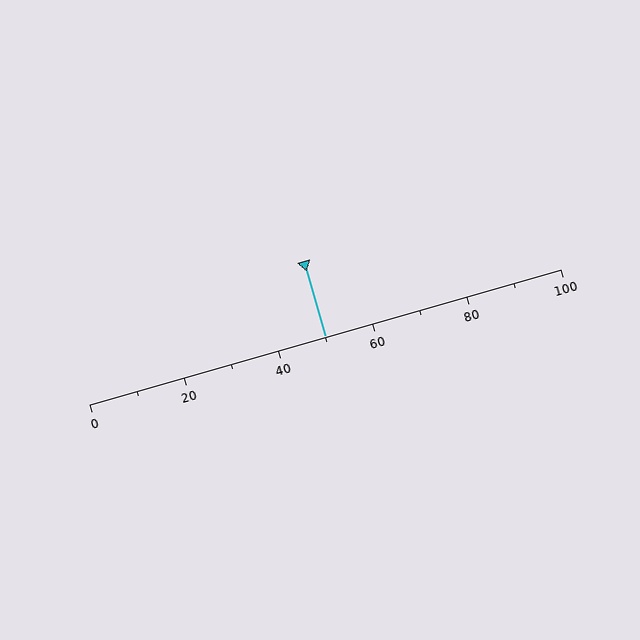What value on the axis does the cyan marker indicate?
The marker indicates approximately 50.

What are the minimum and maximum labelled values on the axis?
The axis runs from 0 to 100.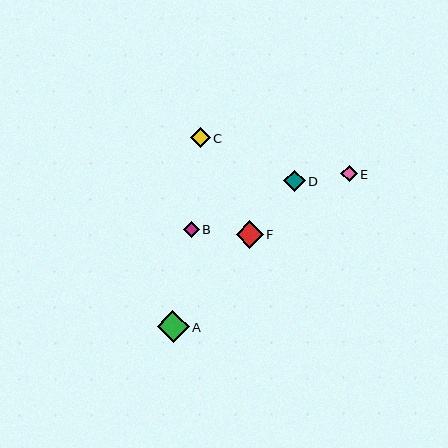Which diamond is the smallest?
Diamond B is the smallest with a size of approximately 16 pixels.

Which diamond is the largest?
Diamond A is the largest with a size of approximately 31 pixels.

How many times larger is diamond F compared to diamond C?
Diamond F is approximately 1.4 times the size of diamond C.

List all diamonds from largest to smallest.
From largest to smallest: A, F, D, C, E, B.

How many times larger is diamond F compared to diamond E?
Diamond F is approximately 1.6 times the size of diamond E.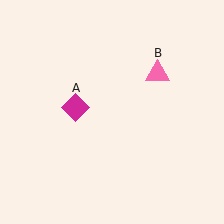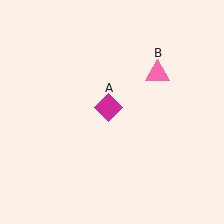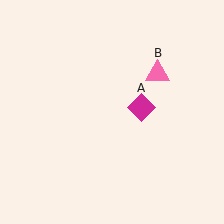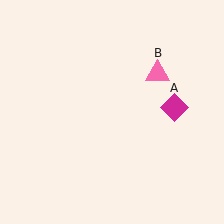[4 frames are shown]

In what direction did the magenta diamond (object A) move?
The magenta diamond (object A) moved right.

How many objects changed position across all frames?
1 object changed position: magenta diamond (object A).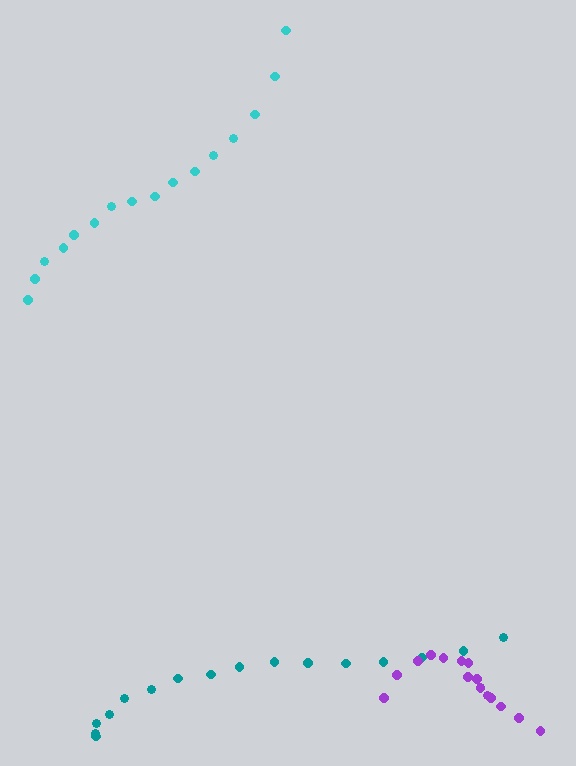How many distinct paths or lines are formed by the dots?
There are 3 distinct paths.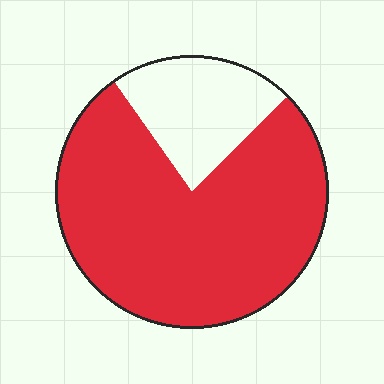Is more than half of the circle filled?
Yes.